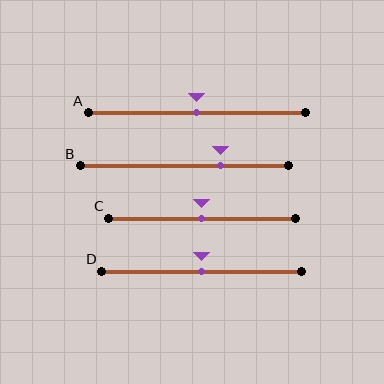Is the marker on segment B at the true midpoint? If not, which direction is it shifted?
No, the marker on segment B is shifted to the right by about 18% of the segment length.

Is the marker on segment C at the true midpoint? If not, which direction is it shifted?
Yes, the marker on segment C is at the true midpoint.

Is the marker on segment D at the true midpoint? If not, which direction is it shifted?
Yes, the marker on segment D is at the true midpoint.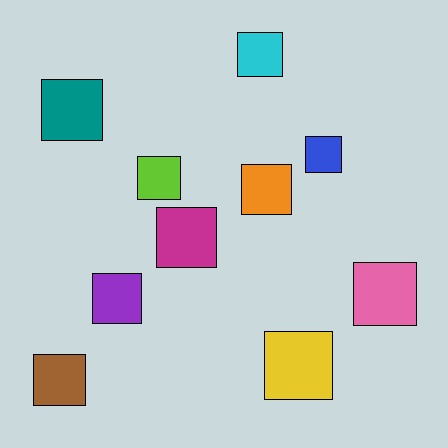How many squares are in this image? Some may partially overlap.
There are 10 squares.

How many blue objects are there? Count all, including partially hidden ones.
There is 1 blue object.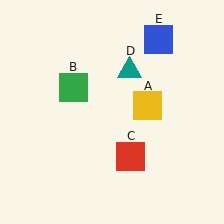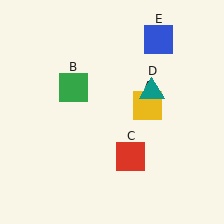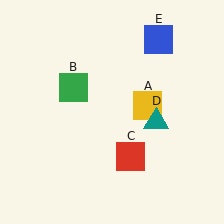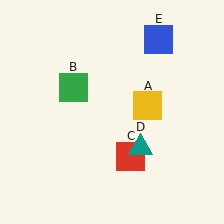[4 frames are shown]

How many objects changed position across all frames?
1 object changed position: teal triangle (object D).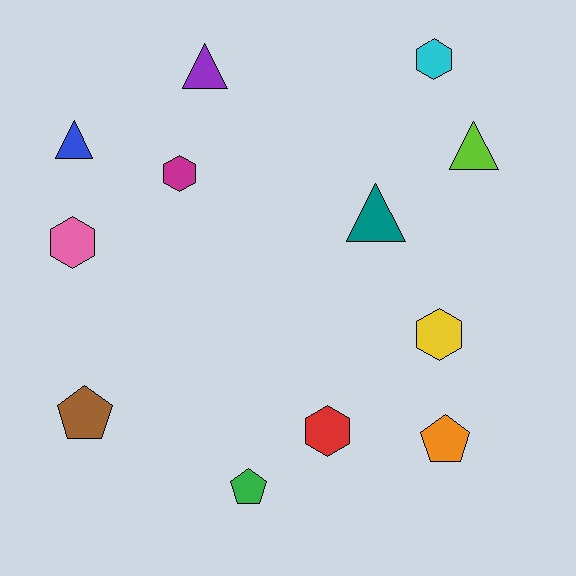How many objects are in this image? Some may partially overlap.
There are 12 objects.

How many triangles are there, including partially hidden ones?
There are 4 triangles.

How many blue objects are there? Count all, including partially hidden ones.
There is 1 blue object.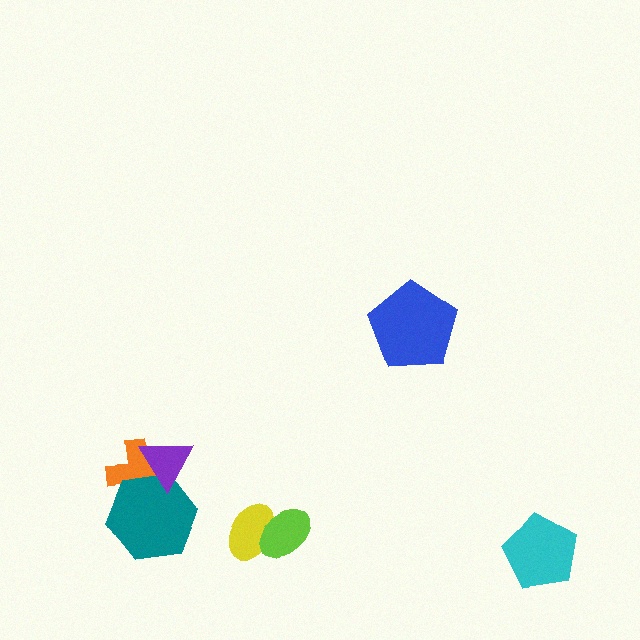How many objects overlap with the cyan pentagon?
0 objects overlap with the cyan pentagon.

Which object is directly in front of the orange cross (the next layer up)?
The teal hexagon is directly in front of the orange cross.